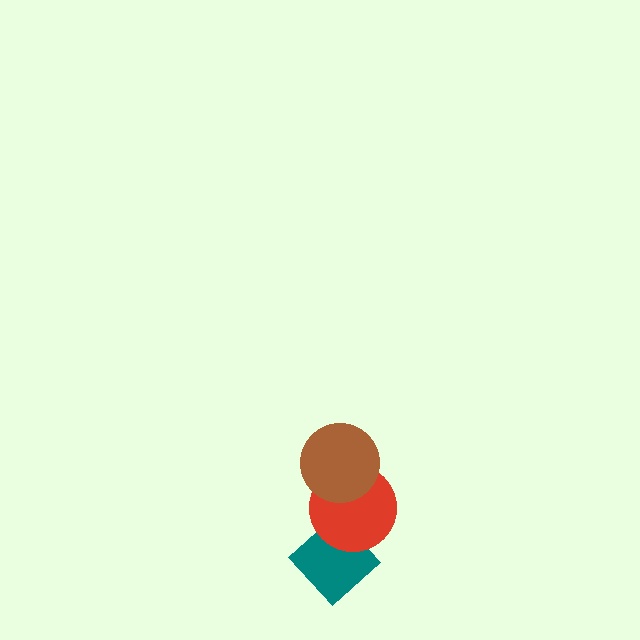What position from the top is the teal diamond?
The teal diamond is 3rd from the top.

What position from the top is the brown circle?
The brown circle is 1st from the top.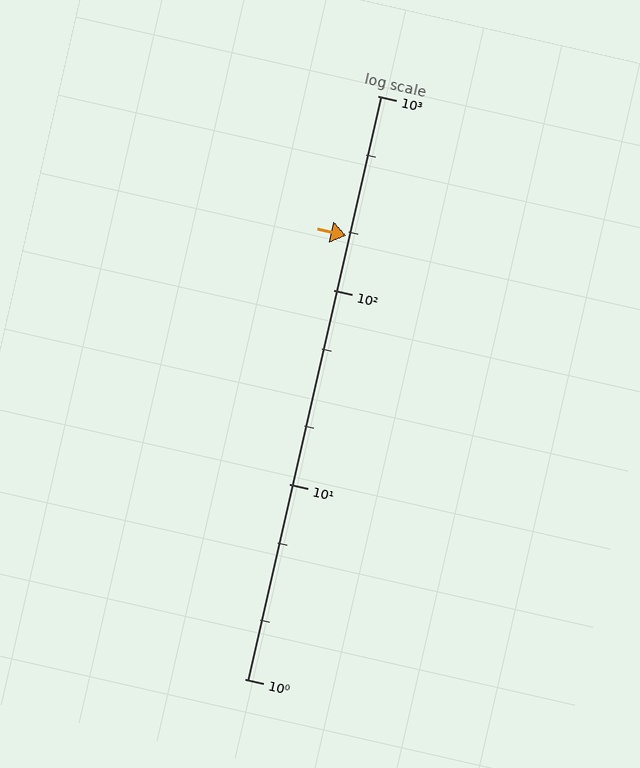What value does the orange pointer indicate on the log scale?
The pointer indicates approximately 190.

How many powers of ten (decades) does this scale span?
The scale spans 3 decades, from 1 to 1000.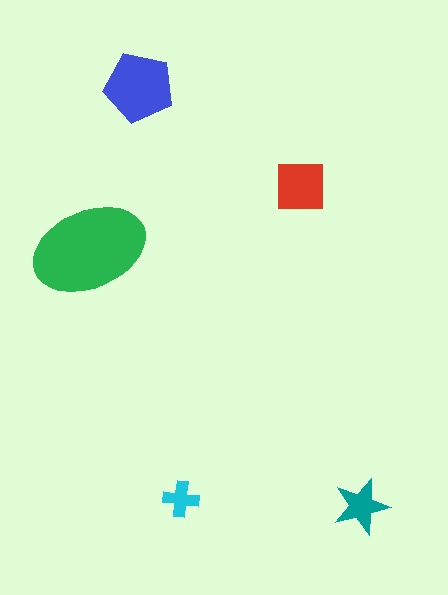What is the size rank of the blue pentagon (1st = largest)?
2nd.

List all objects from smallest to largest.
The cyan cross, the teal star, the red square, the blue pentagon, the green ellipse.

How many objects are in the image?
There are 5 objects in the image.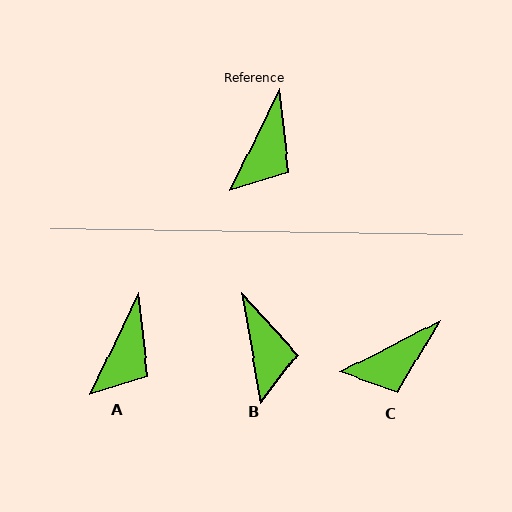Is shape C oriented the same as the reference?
No, it is off by about 36 degrees.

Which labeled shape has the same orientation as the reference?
A.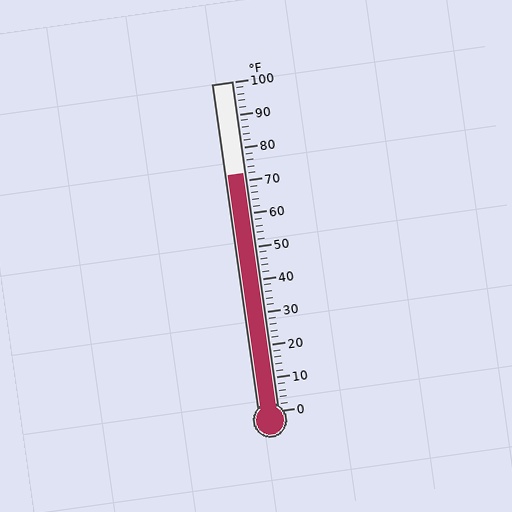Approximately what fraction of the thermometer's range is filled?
The thermometer is filled to approximately 70% of its range.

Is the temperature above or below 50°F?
The temperature is above 50°F.